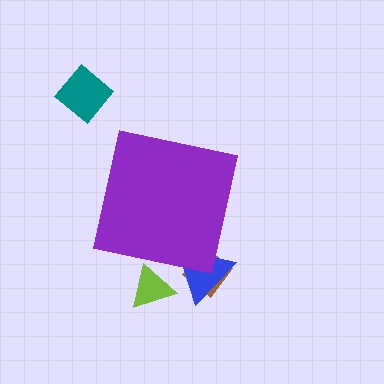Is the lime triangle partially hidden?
Yes, the lime triangle is partially hidden behind the purple square.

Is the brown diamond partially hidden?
Yes, the brown diamond is partially hidden behind the purple square.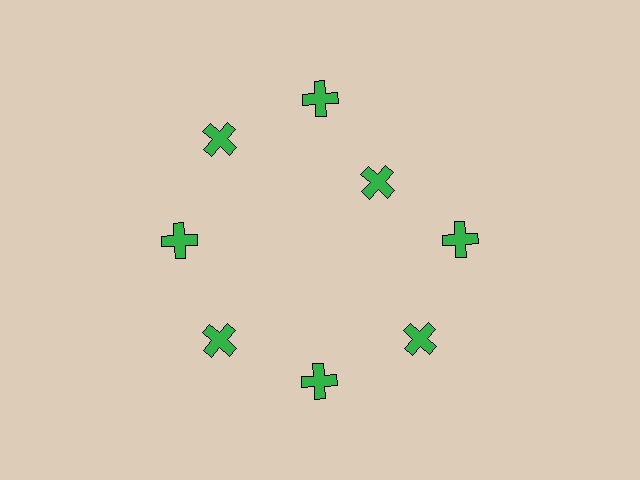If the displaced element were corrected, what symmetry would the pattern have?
It would have 8-fold rotational symmetry — the pattern would map onto itself every 45 degrees.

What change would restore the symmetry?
The symmetry would be restored by moving it outward, back onto the ring so that all 8 crosses sit at equal angles and equal distance from the center.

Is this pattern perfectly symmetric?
No. The 8 green crosses are arranged in a ring, but one element near the 2 o'clock position is pulled inward toward the center, breaking the 8-fold rotational symmetry.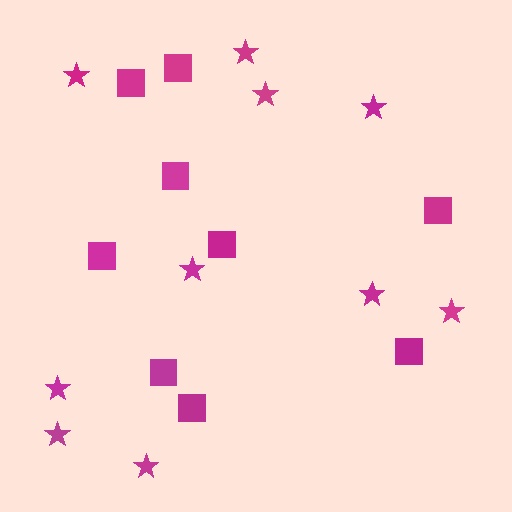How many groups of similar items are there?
There are 2 groups: one group of stars (10) and one group of squares (9).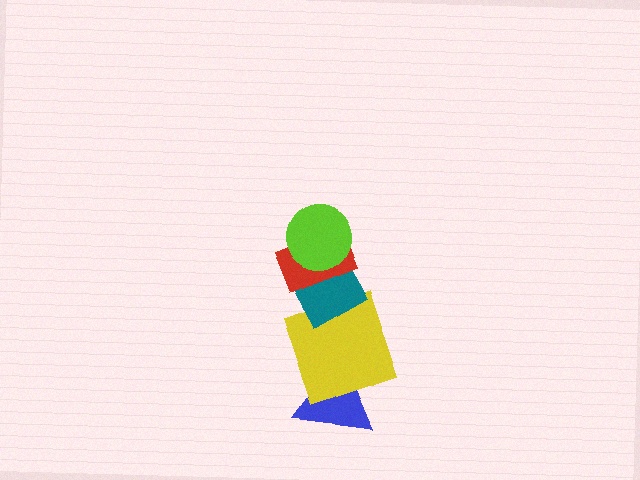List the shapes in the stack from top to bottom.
From top to bottom: the lime circle, the red rectangle, the teal diamond, the yellow square, the blue triangle.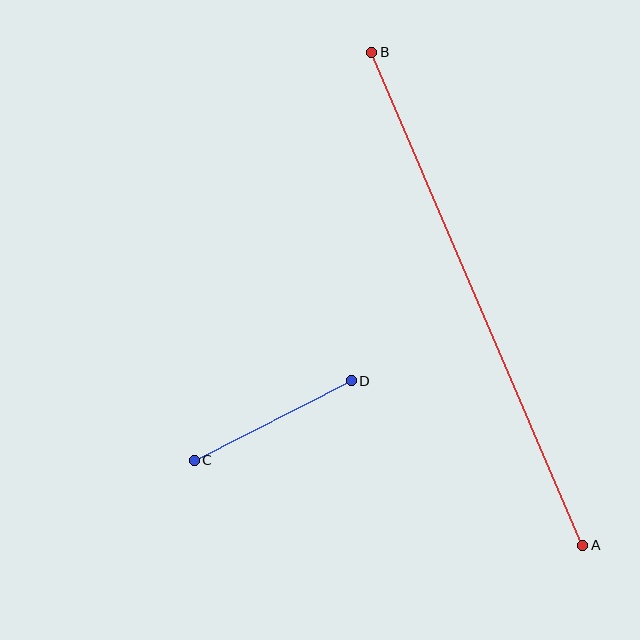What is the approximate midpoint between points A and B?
The midpoint is at approximately (477, 299) pixels.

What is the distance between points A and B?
The distance is approximately 536 pixels.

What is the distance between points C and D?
The distance is approximately 176 pixels.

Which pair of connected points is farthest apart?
Points A and B are farthest apart.